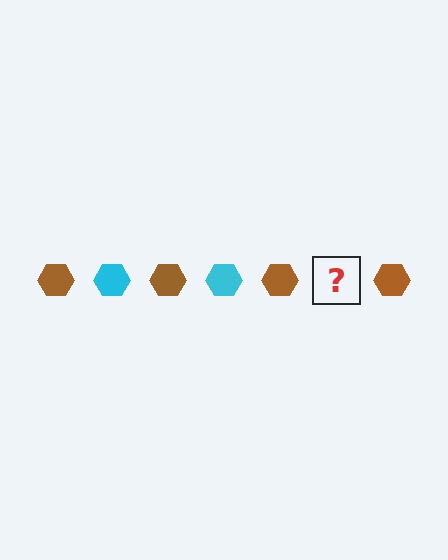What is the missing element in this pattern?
The missing element is a cyan hexagon.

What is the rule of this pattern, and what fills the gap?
The rule is that the pattern cycles through brown, cyan hexagons. The gap should be filled with a cyan hexagon.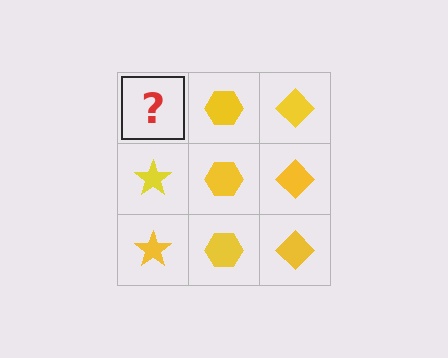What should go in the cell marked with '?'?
The missing cell should contain a yellow star.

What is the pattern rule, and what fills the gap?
The rule is that each column has a consistent shape. The gap should be filled with a yellow star.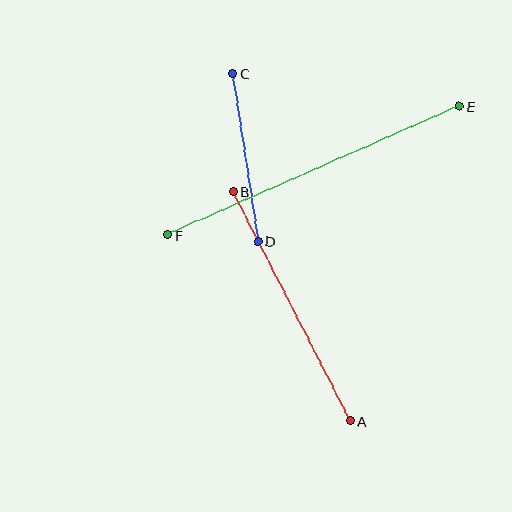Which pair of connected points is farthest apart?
Points E and F are farthest apart.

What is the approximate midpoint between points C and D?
The midpoint is at approximately (245, 158) pixels.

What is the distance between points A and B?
The distance is approximately 257 pixels.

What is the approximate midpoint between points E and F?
The midpoint is at approximately (314, 171) pixels.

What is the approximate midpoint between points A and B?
The midpoint is at approximately (292, 306) pixels.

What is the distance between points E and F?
The distance is approximately 319 pixels.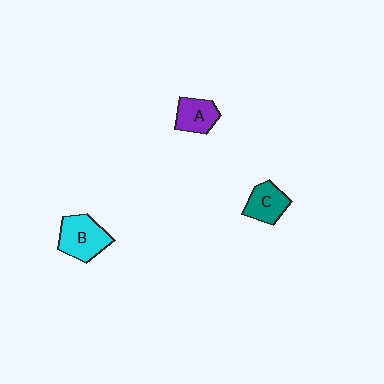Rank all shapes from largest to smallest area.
From largest to smallest: B (cyan), C (teal), A (purple).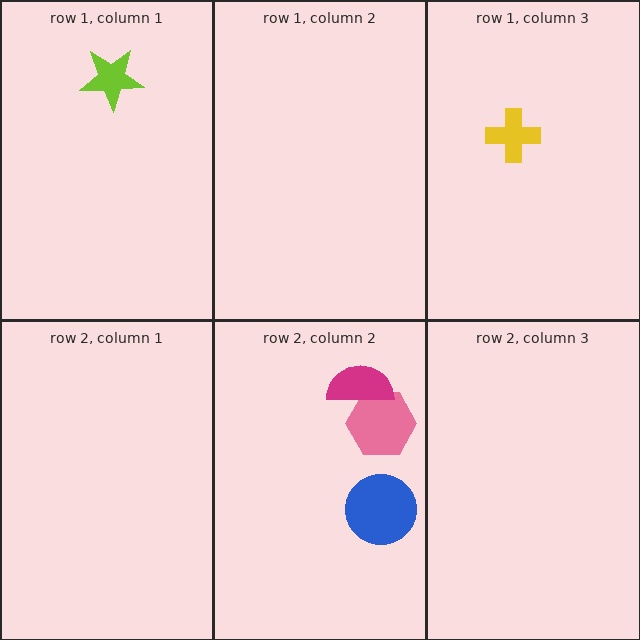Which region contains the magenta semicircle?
The row 2, column 2 region.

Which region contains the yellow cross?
The row 1, column 3 region.